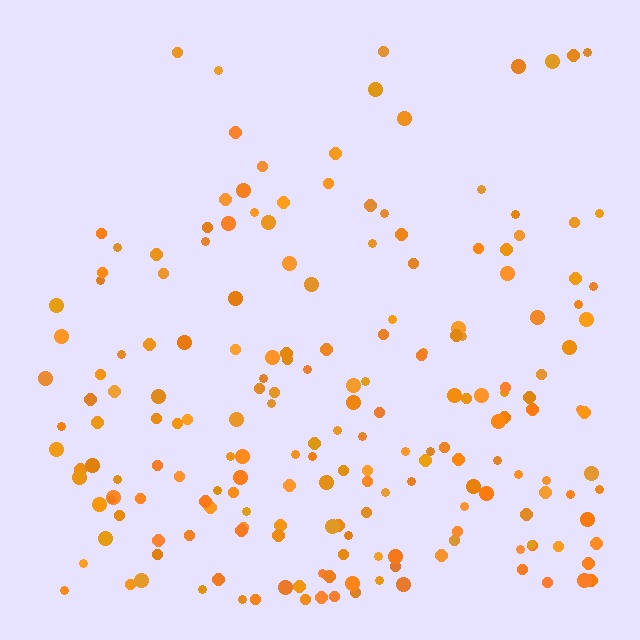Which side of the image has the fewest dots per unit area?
The top.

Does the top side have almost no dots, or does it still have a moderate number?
Still a moderate number, just noticeably fewer than the bottom.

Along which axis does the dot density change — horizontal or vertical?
Vertical.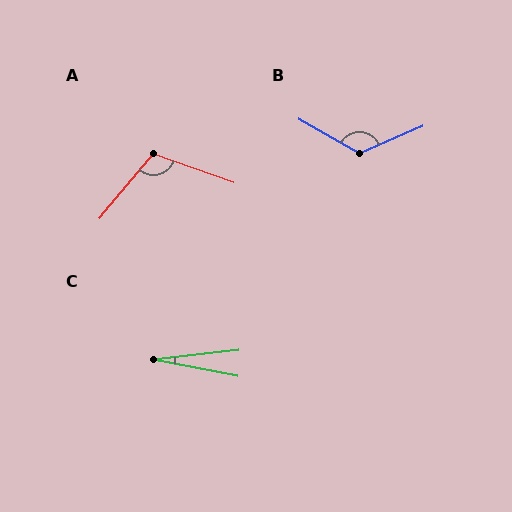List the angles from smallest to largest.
C (17°), A (111°), B (127°).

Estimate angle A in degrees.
Approximately 111 degrees.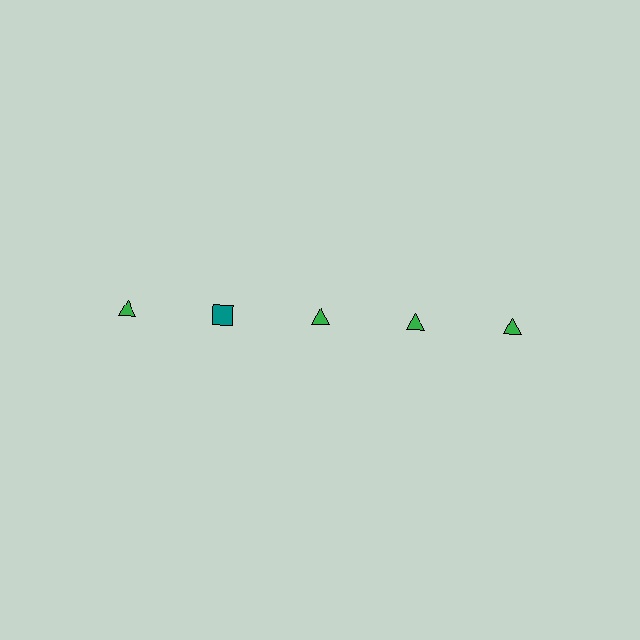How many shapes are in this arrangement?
There are 5 shapes arranged in a grid pattern.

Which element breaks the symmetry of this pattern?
The teal square in the top row, second from left column breaks the symmetry. All other shapes are green triangles.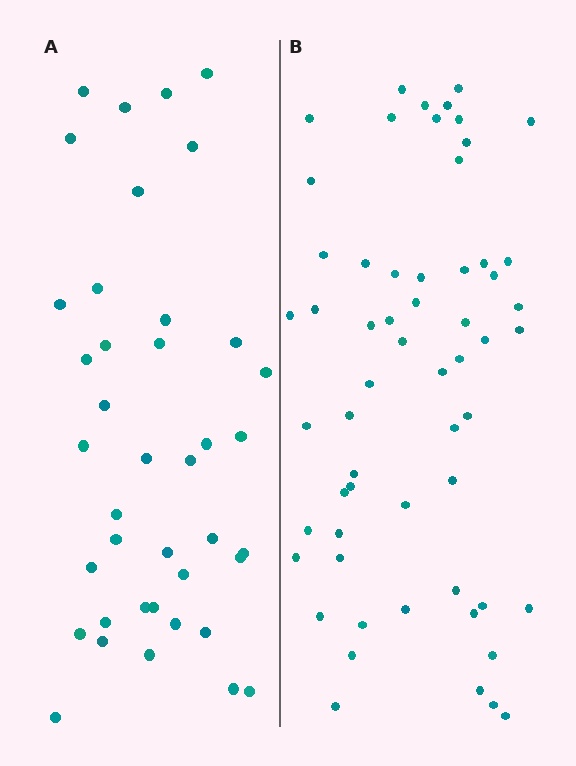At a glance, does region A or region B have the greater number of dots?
Region B (the right region) has more dots.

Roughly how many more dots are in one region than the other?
Region B has approximately 20 more dots than region A.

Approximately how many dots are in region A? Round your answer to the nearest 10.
About 40 dots.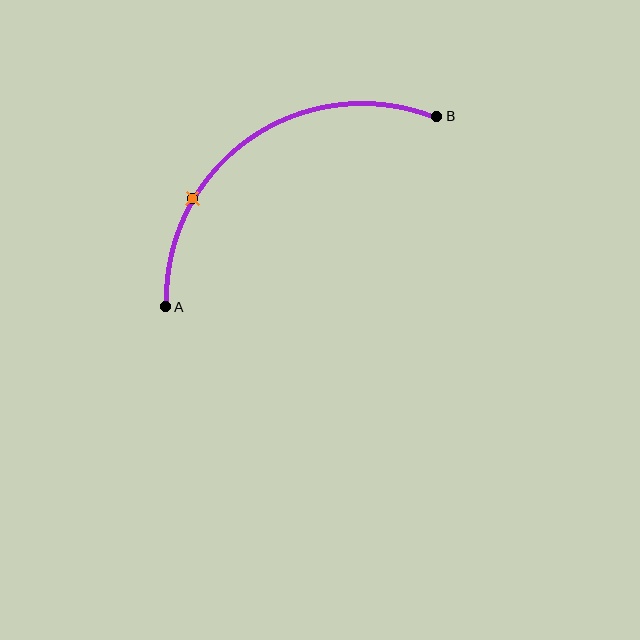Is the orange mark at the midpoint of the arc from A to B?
No. The orange mark lies on the arc but is closer to endpoint A. The arc midpoint would be at the point on the curve equidistant along the arc from both A and B.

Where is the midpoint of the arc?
The arc midpoint is the point on the curve farthest from the straight line joining A and B. It sits above and to the left of that line.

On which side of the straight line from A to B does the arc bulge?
The arc bulges above and to the left of the straight line connecting A and B.